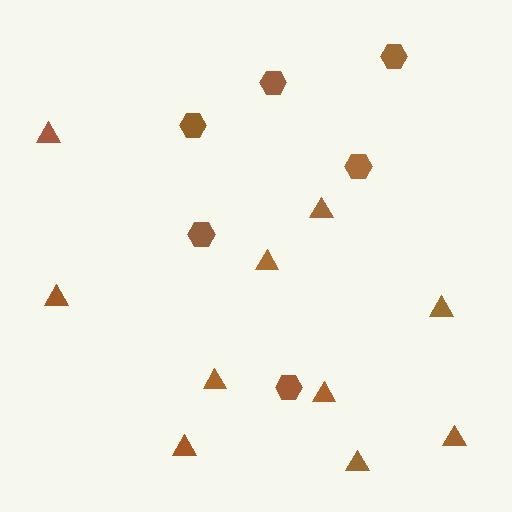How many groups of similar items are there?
There are 2 groups: one group of hexagons (6) and one group of triangles (10).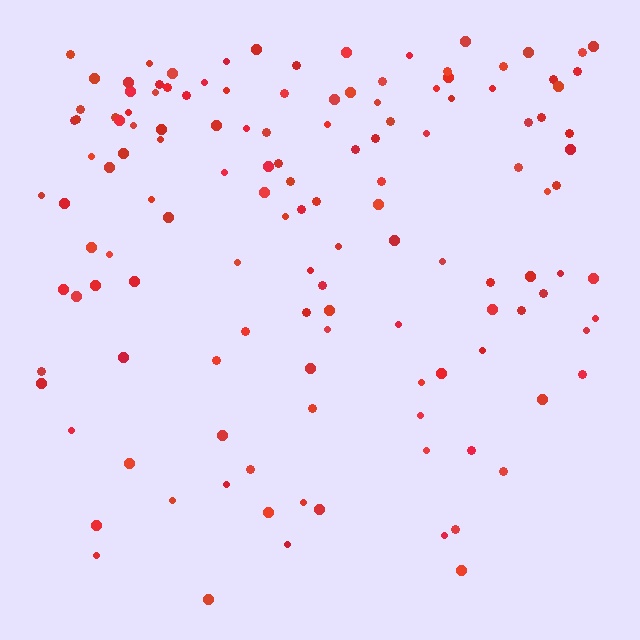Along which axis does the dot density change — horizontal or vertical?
Vertical.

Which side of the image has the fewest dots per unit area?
The bottom.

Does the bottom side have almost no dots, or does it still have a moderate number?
Still a moderate number, just noticeably fewer than the top.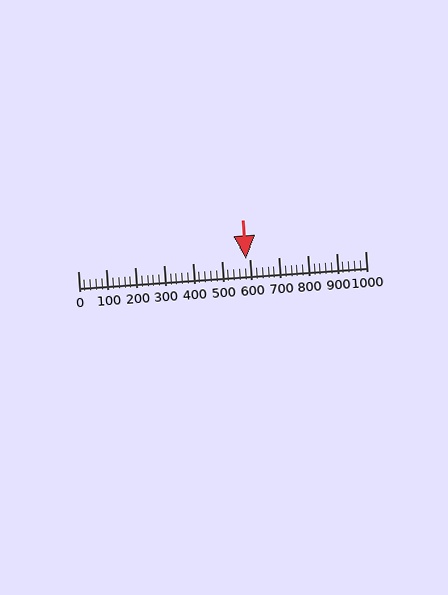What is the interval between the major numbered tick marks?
The major tick marks are spaced 100 units apart.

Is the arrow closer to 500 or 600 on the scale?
The arrow is closer to 600.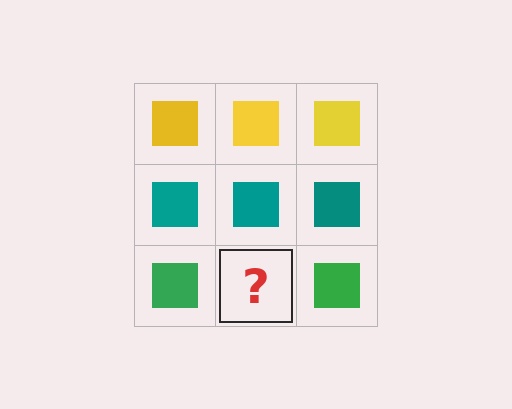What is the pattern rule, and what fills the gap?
The rule is that each row has a consistent color. The gap should be filled with a green square.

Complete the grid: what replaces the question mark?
The question mark should be replaced with a green square.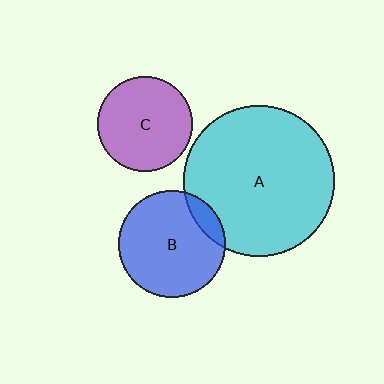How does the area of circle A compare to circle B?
Approximately 2.0 times.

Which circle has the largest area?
Circle A (cyan).